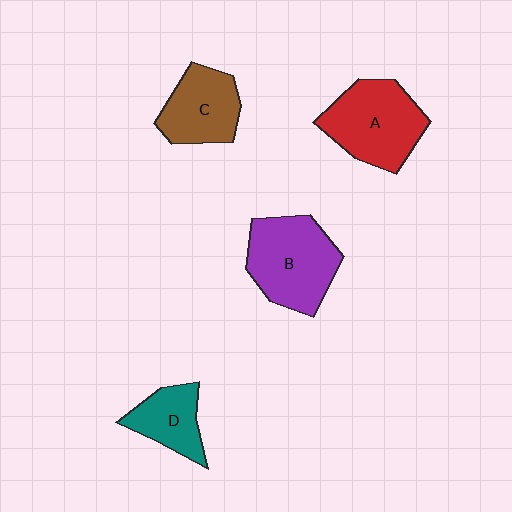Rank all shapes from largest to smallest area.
From largest to smallest: B (purple), A (red), C (brown), D (teal).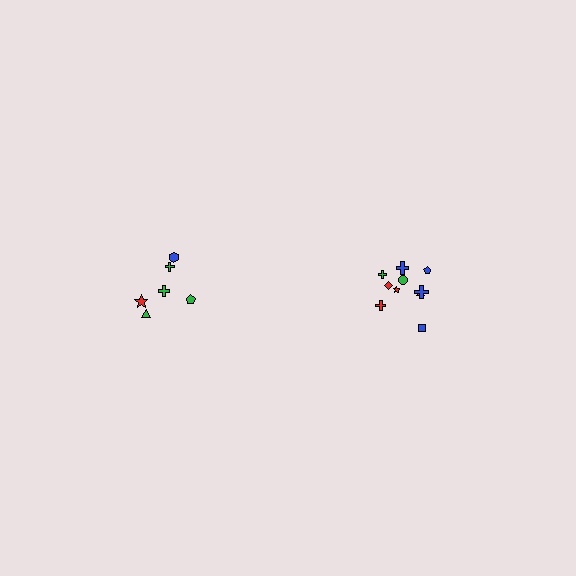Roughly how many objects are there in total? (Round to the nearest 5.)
Roughly 15 objects in total.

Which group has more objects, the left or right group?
The right group.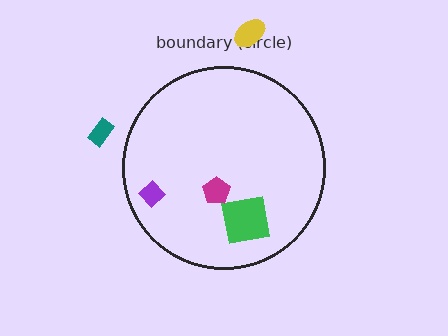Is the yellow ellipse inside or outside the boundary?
Outside.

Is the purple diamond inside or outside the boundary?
Inside.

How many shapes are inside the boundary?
3 inside, 2 outside.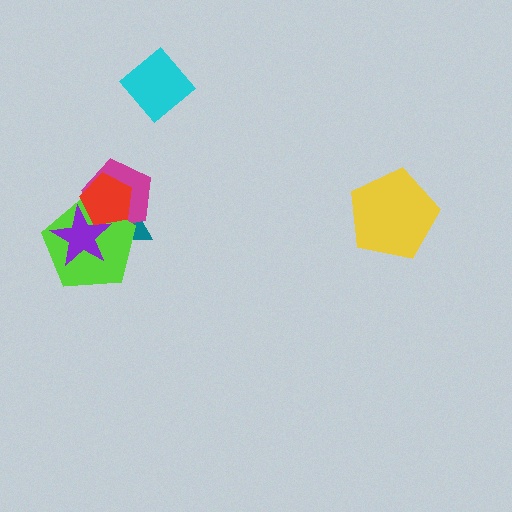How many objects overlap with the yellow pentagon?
0 objects overlap with the yellow pentagon.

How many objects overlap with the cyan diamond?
0 objects overlap with the cyan diamond.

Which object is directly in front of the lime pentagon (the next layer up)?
The red pentagon is directly in front of the lime pentagon.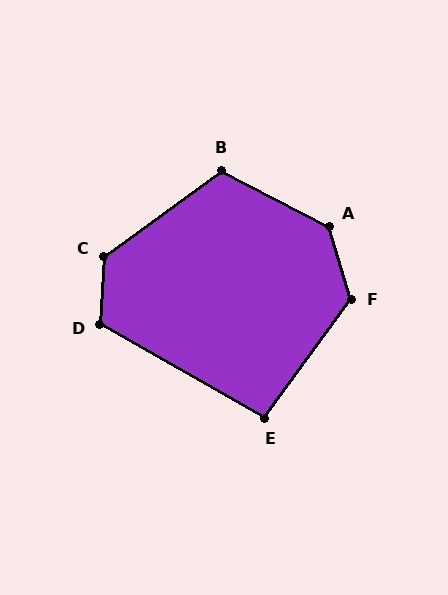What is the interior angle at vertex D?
Approximately 116 degrees (obtuse).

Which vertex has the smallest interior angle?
E, at approximately 96 degrees.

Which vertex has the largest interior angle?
A, at approximately 134 degrees.